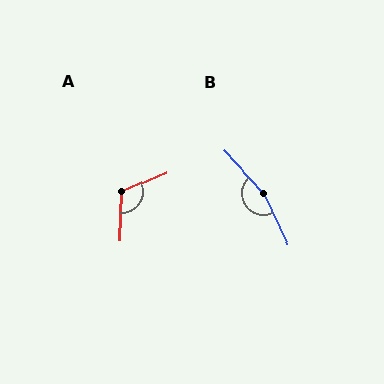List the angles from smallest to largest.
A (115°), B (163°).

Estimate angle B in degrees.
Approximately 163 degrees.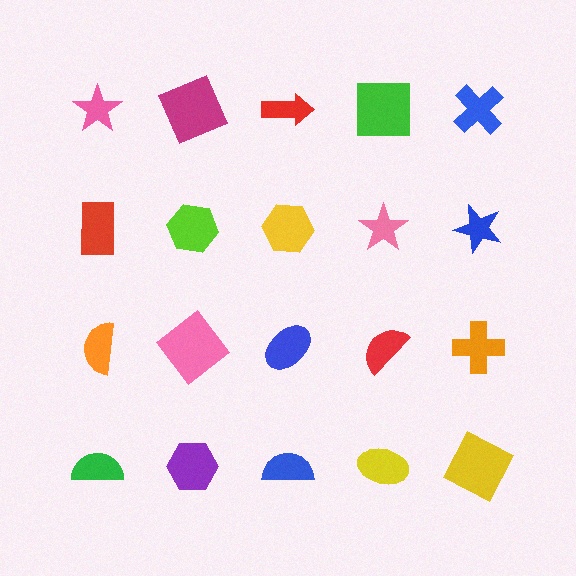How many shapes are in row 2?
5 shapes.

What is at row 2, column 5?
A blue star.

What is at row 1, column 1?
A pink star.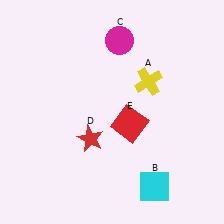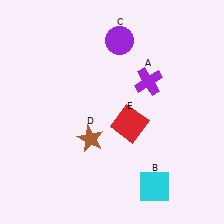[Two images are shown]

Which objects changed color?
A changed from yellow to purple. C changed from magenta to purple. D changed from red to brown.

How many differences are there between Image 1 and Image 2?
There are 3 differences between the two images.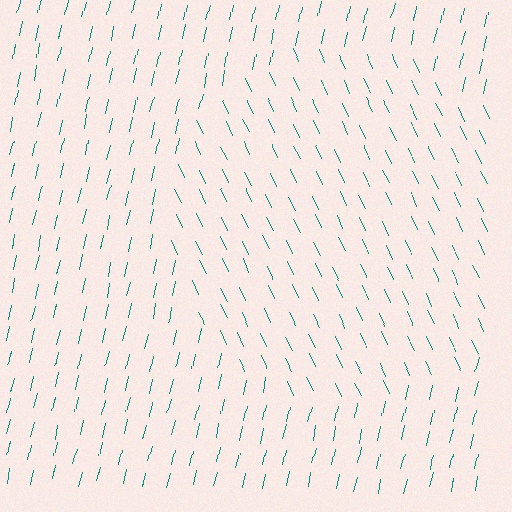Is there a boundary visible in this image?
Yes, there is a texture boundary formed by a change in line orientation.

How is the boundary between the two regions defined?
The boundary is defined purely by a change in line orientation (approximately 38 degrees difference). All lines are the same color and thickness.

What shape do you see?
I see a circle.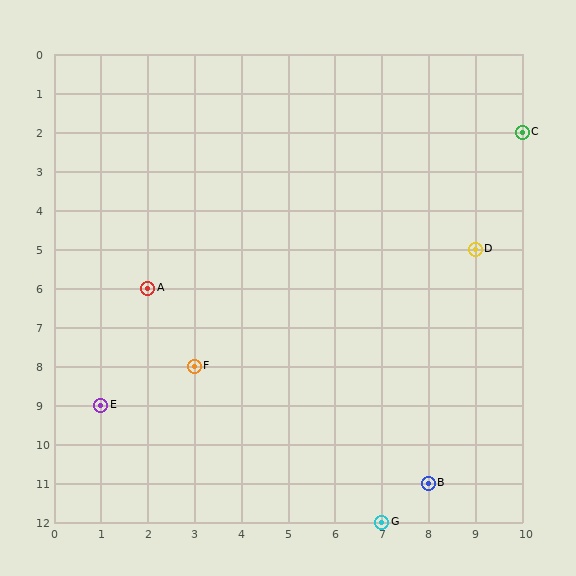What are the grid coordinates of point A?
Point A is at grid coordinates (2, 6).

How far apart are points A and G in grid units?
Points A and G are 5 columns and 6 rows apart (about 7.8 grid units diagonally).